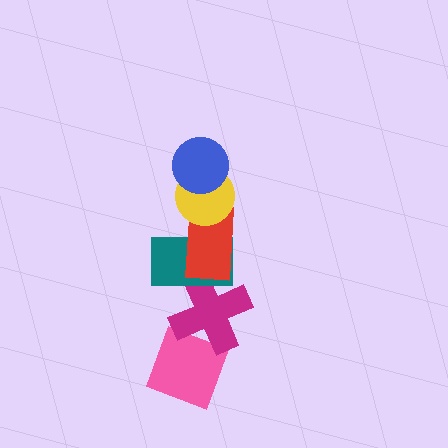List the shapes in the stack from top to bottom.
From top to bottom: the blue circle, the yellow circle, the red rectangle, the teal rectangle, the magenta cross, the pink diamond.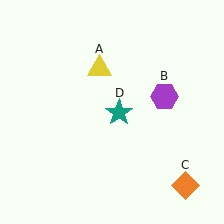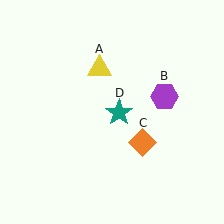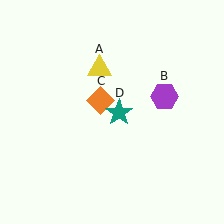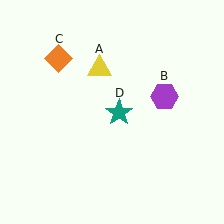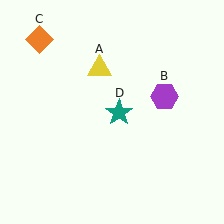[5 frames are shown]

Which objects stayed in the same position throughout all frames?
Yellow triangle (object A) and purple hexagon (object B) and teal star (object D) remained stationary.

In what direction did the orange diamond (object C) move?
The orange diamond (object C) moved up and to the left.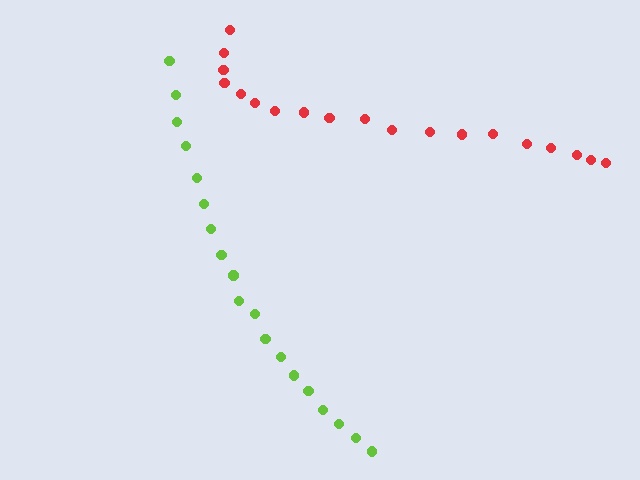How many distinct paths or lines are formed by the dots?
There are 2 distinct paths.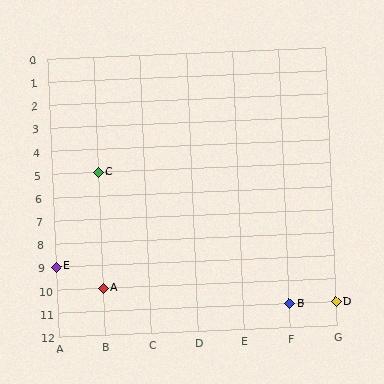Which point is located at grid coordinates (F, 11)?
Point B is at (F, 11).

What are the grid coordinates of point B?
Point B is at grid coordinates (F, 11).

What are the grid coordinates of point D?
Point D is at grid coordinates (G, 11).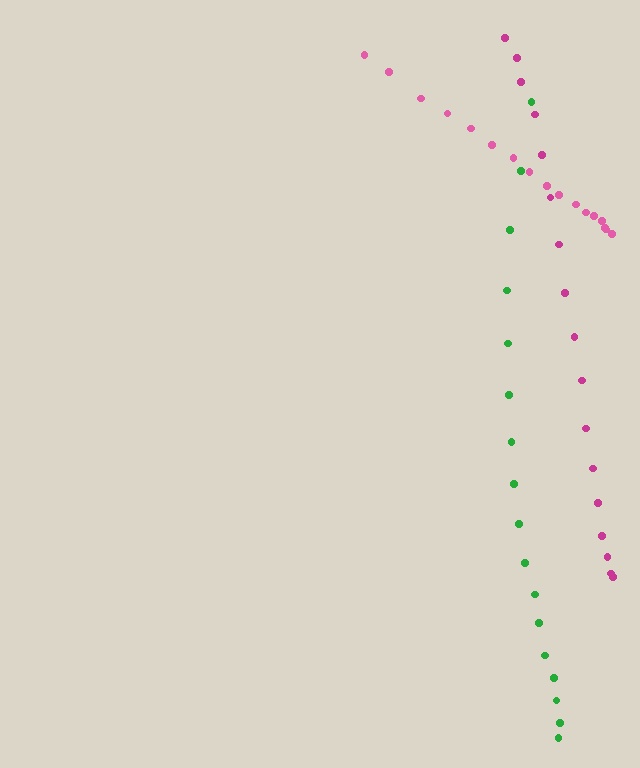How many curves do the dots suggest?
There are 3 distinct paths.